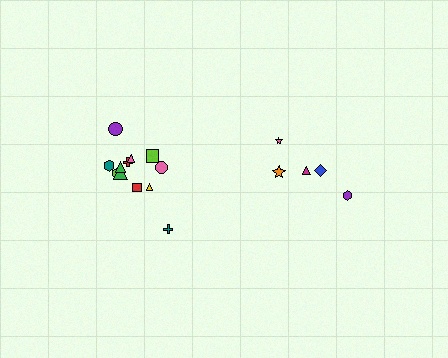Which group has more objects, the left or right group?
The left group.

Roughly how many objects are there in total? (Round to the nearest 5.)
Roughly 15 objects in total.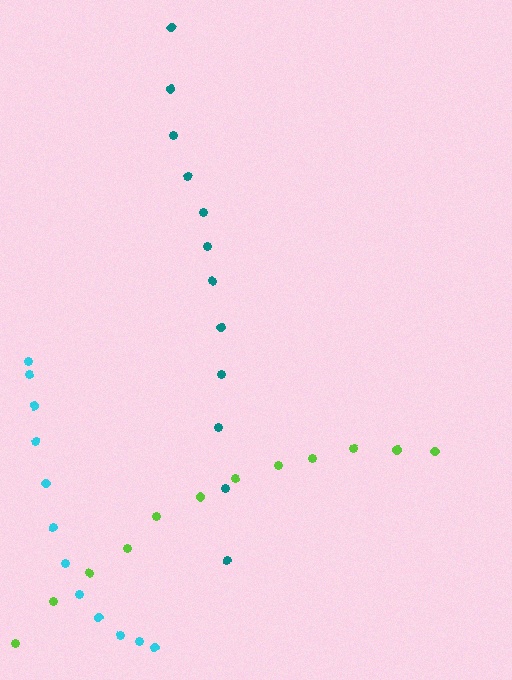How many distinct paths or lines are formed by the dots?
There are 3 distinct paths.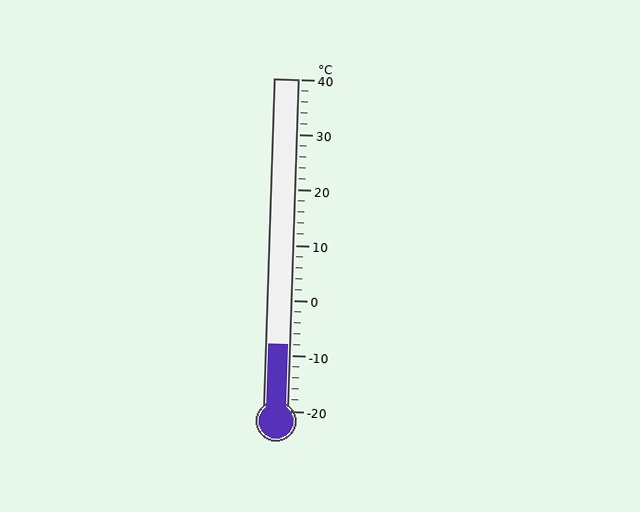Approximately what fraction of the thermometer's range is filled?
The thermometer is filled to approximately 20% of its range.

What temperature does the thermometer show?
The thermometer shows approximately -8°C.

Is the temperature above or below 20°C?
The temperature is below 20°C.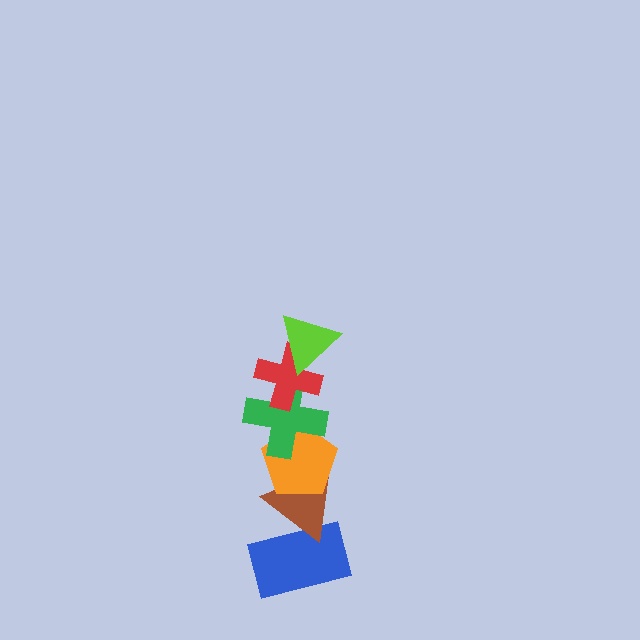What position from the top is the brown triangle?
The brown triangle is 5th from the top.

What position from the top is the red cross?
The red cross is 2nd from the top.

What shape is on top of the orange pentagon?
The green cross is on top of the orange pentagon.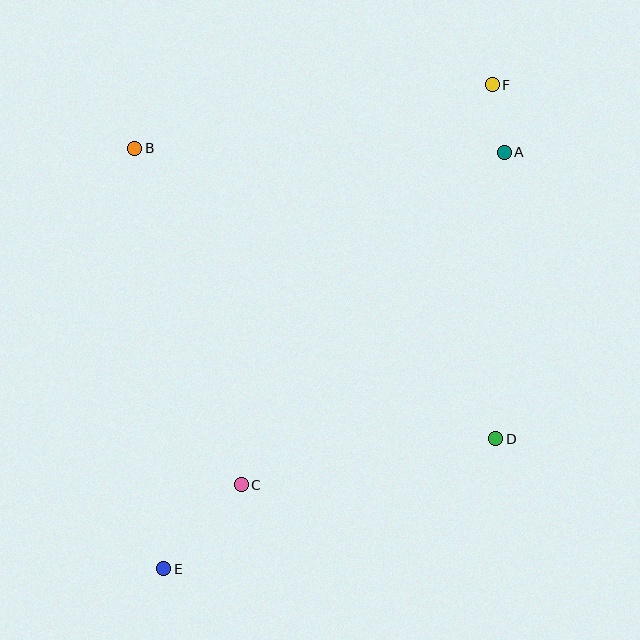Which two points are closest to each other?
Points A and F are closest to each other.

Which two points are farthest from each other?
Points E and F are farthest from each other.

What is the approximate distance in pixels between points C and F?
The distance between C and F is approximately 473 pixels.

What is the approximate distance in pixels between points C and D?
The distance between C and D is approximately 259 pixels.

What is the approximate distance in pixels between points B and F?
The distance between B and F is approximately 363 pixels.